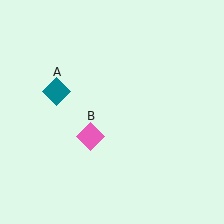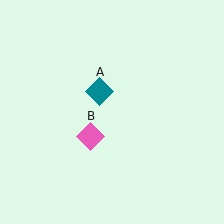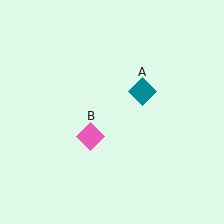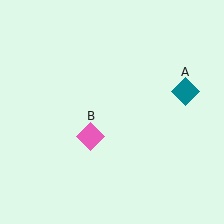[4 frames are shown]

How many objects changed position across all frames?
1 object changed position: teal diamond (object A).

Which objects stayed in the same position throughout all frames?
Pink diamond (object B) remained stationary.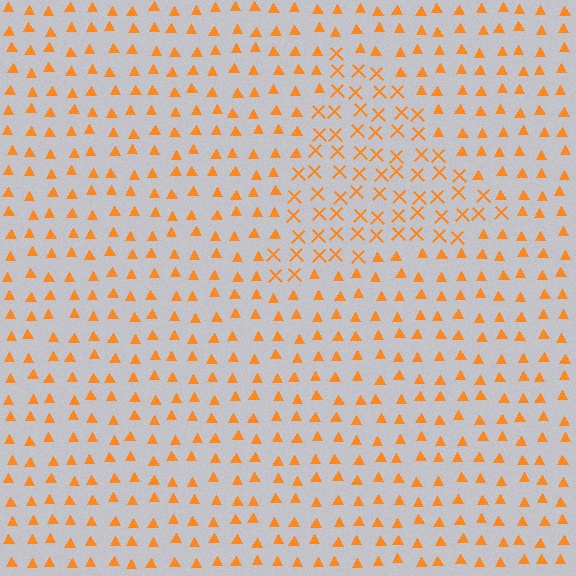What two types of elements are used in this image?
The image uses X marks inside the triangle region and triangles outside it.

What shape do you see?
I see a triangle.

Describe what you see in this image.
The image is filled with small orange elements arranged in a uniform grid. A triangle-shaped region contains X marks, while the surrounding area contains triangles. The boundary is defined purely by the change in element shape.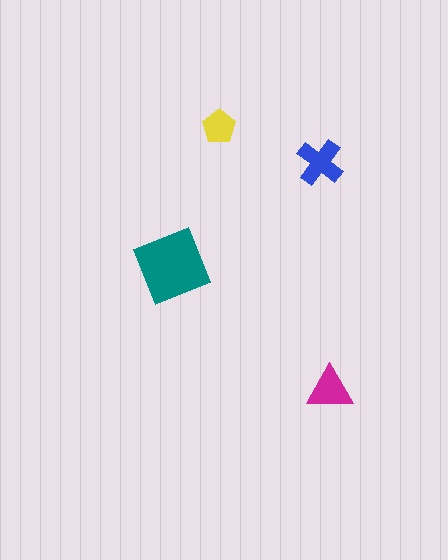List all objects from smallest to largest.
The yellow pentagon, the magenta triangle, the blue cross, the teal square.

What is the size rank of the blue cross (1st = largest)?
2nd.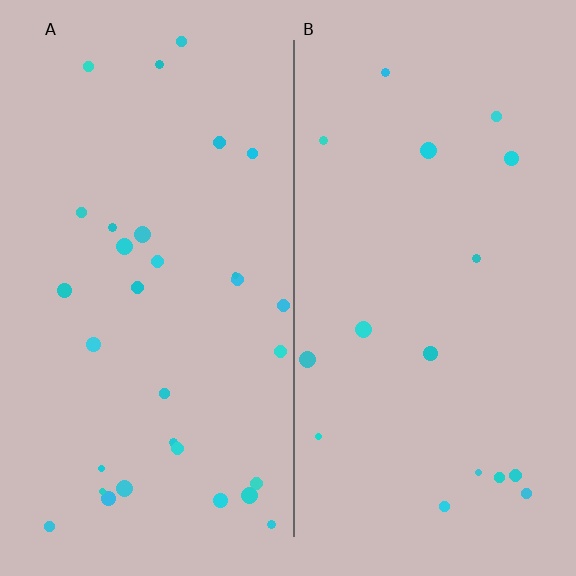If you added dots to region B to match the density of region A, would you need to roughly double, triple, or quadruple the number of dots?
Approximately double.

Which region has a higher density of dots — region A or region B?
A (the left).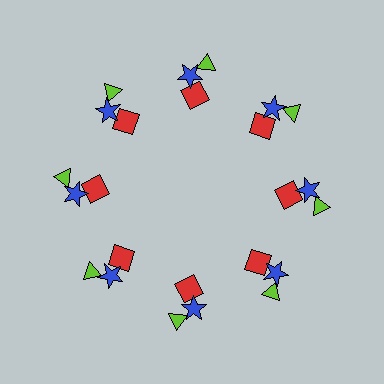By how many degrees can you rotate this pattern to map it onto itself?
The pattern maps onto itself every 45 degrees of rotation.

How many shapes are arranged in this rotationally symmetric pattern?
There are 24 shapes, arranged in 8 groups of 3.